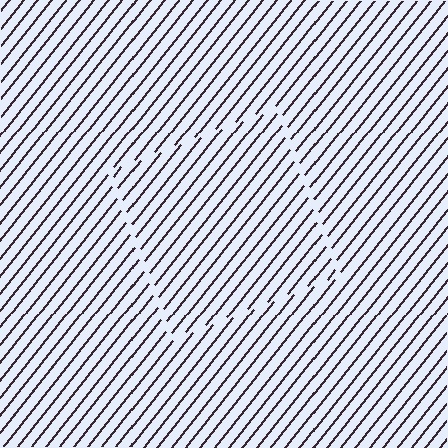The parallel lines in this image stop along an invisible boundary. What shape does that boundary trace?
An illusory square. The interior of the shape contains the same grating, shifted by half a period — the contour is defined by the phase discontinuity where line-ends from the inner and outer gratings abut.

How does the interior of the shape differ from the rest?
The interior of the shape contains the same grating, shifted by half a period — the contour is defined by the phase discontinuity where line-ends from the inner and outer gratings abut.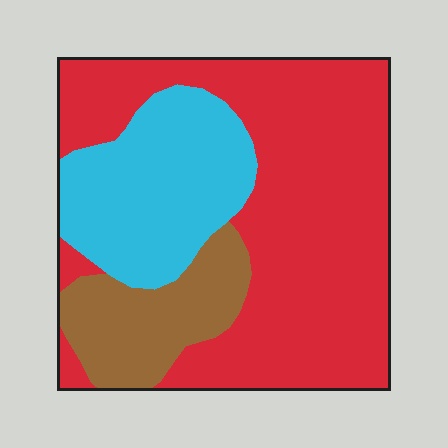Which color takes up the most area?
Red, at roughly 60%.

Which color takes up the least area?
Brown, at roughly 15%.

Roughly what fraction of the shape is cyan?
Cyan takes up about one quarter (1/4) of the shape.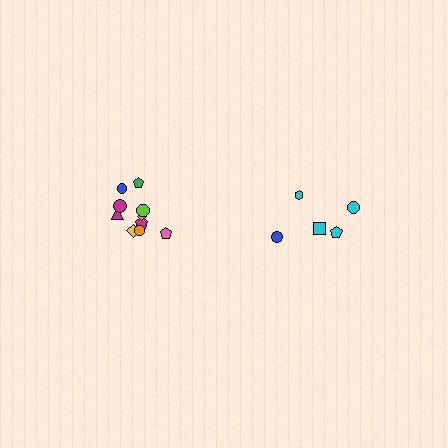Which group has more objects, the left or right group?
The left group.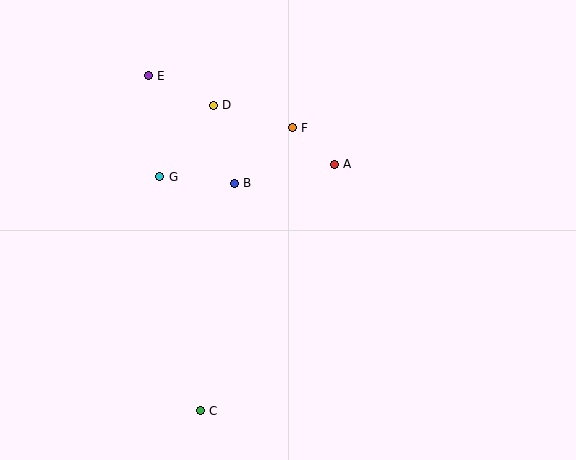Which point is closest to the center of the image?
Point B at (234, 183) is closest to the center.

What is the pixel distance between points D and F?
The distance between D and F is 82 pixels.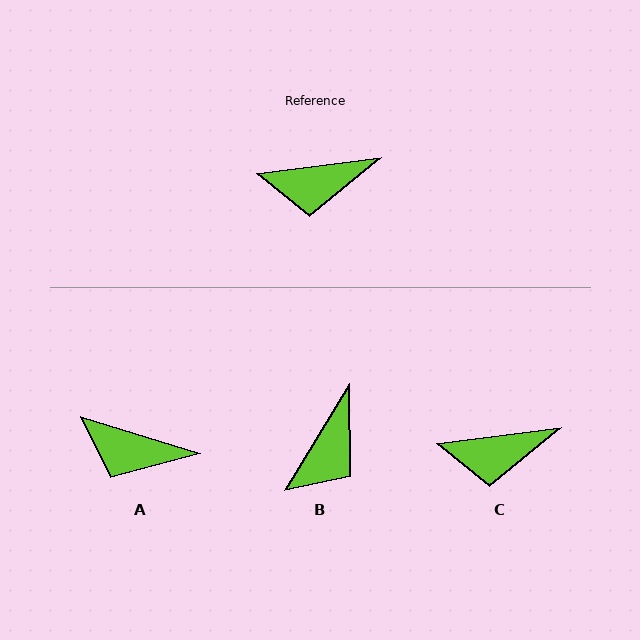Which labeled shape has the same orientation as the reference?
C.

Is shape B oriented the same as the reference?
No, it is off by about 52 degrees.